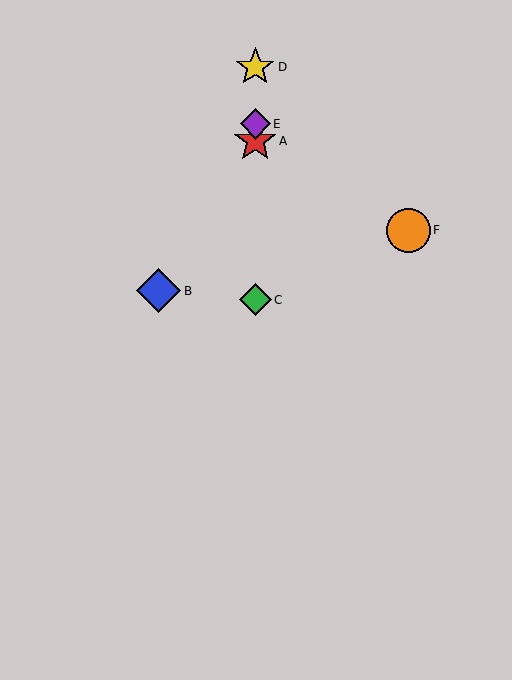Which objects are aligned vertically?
Objects A, C, D, E are aligned vertically.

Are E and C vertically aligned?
Yes, both are at x≈255.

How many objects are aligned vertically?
4 objects (A, C, D, E) are aligned vertically.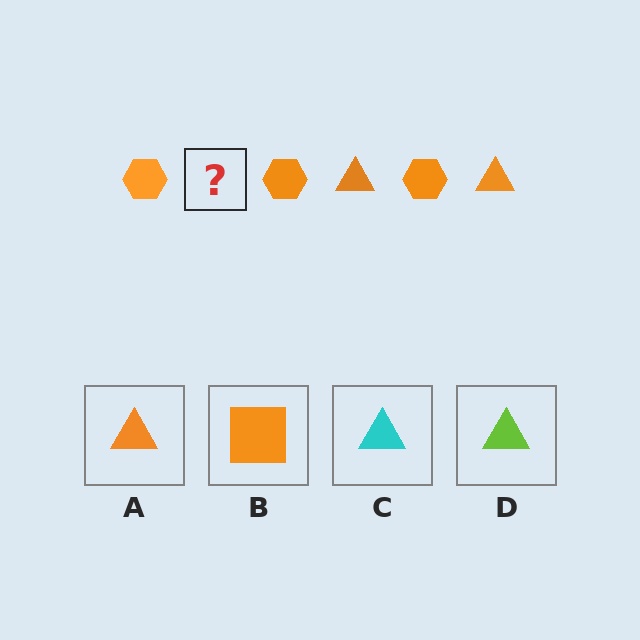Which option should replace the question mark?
Option A.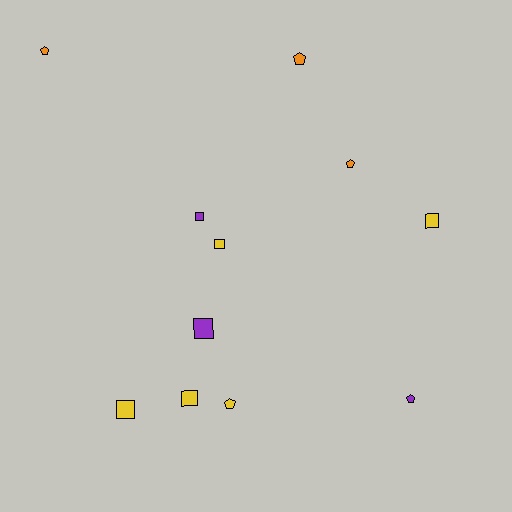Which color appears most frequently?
Yellow, with 5 objects.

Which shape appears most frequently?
Square, with 6 objects.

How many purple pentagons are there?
There is 1 purple pentagon.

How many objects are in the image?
There are 11 objects.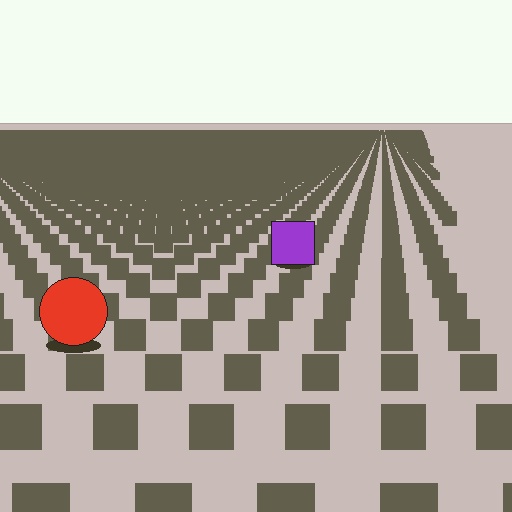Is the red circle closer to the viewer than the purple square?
Yes. The red circle is closer — you can tell from the texture gradient: the ground texture is coarser near it.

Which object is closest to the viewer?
The red circle is closest. The texture marks near it are larger and more spread out.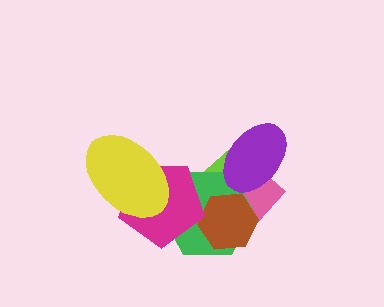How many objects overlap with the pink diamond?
4 objects overlap with the pink diamond.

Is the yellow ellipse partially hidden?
No, no other shape covers it.